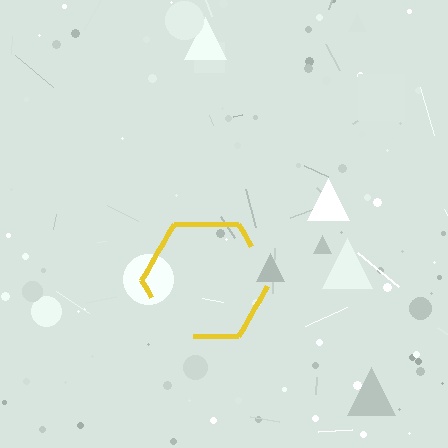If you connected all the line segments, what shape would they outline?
They would outline a hexagon.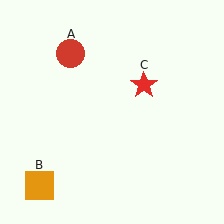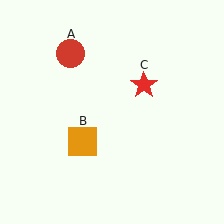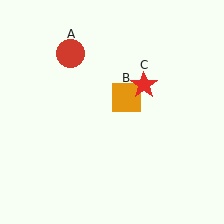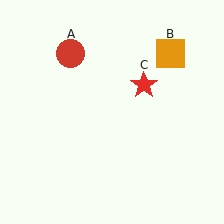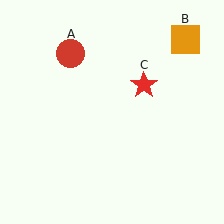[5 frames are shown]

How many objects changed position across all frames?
1 object changed position: orange square (object B).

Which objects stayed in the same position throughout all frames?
Red circle (object A) and red star (object C) remained stationary.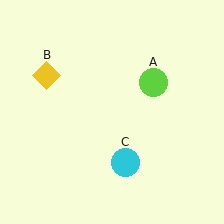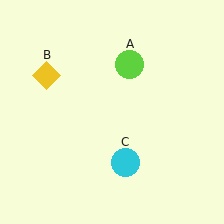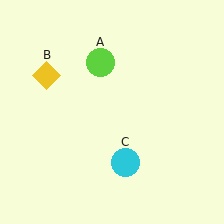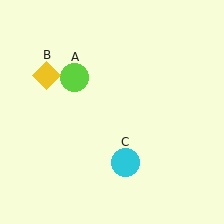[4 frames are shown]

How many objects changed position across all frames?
1 object changed position: lime circle (object A).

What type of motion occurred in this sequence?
The lime circle (object A) rotated counterclockwise around the center of the scene.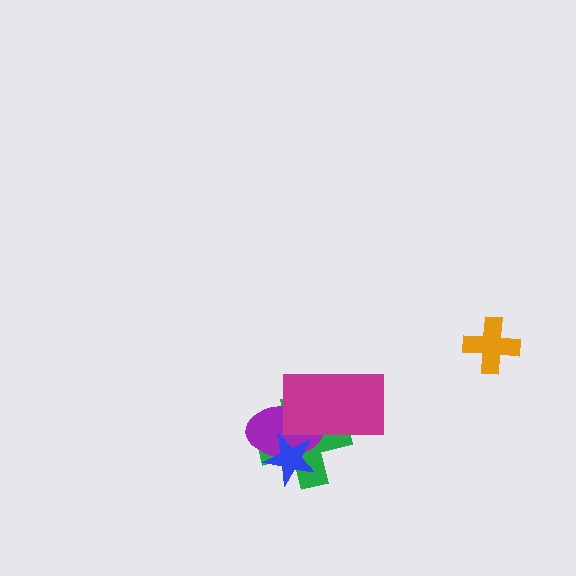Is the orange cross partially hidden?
No, no other shape covers it.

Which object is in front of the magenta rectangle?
The blue star is in front of the magenta rectangle.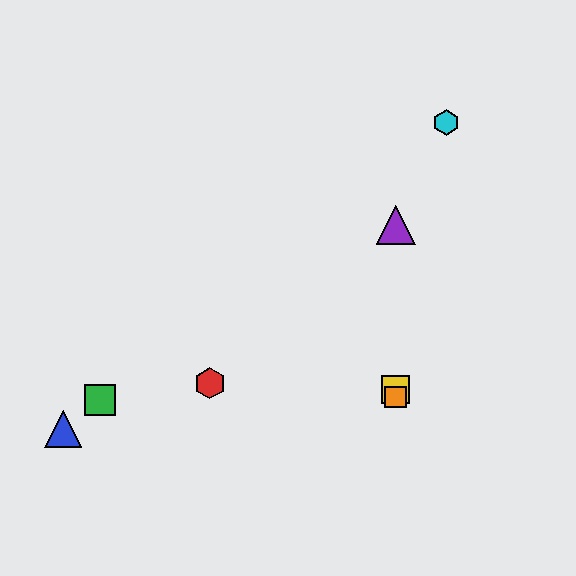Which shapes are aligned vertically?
The yellow square, the purple triangle, the orange square are aligned vertically.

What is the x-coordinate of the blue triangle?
The blue triangle is at x≈63.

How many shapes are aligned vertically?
3 shapes (the yellow square, the purple triangle, the orange square) are aligned vertically.